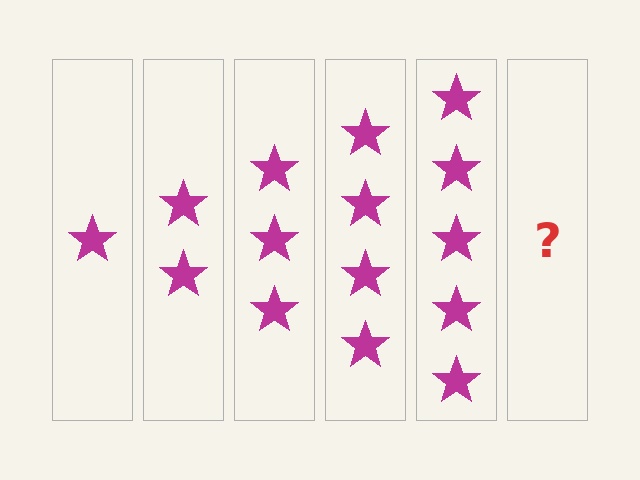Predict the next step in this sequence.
The next step is 6 stars.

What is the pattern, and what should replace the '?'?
The pattern is that each step adds one more star. The '?' should be 6 stars.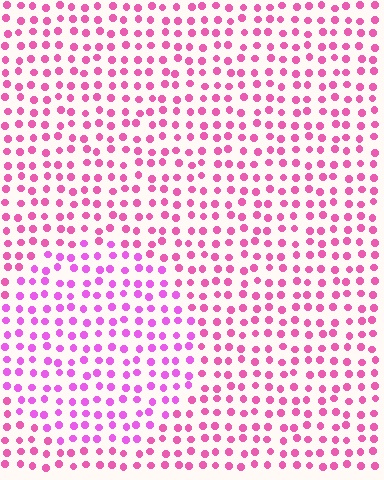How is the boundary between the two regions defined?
The boundary is defined purely by a slight shift in hue (about 24 degrees). Spacing, size, and orientation are identical on both sides.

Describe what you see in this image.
The image is filled with small pink elements in a uniform arrangement. A circle-shaped region is visible where the elements are tinted to a slightly different hue, forming a subtle color boundary.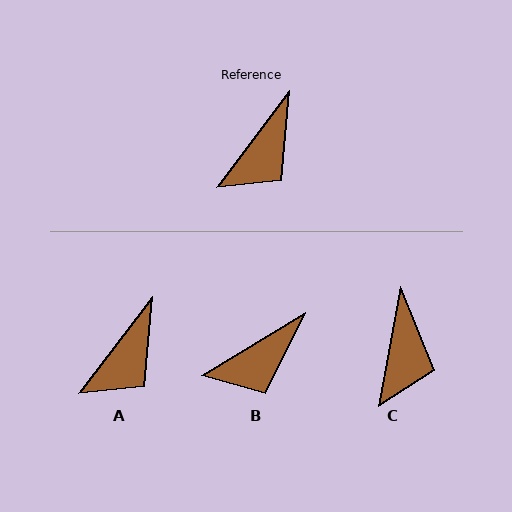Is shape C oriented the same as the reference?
No, it is off by about 27 degrees.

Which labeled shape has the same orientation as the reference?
A.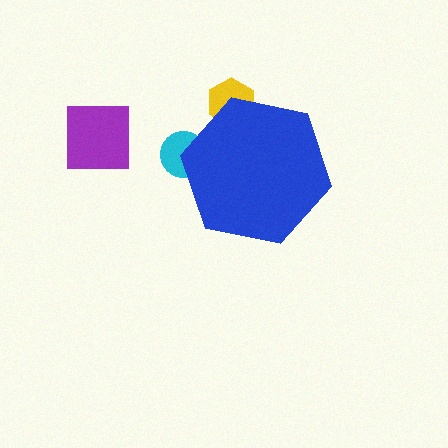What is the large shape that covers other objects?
A blue hexagon.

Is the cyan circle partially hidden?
Yes, the cyan circle is partially hidden behind the blue hexagon.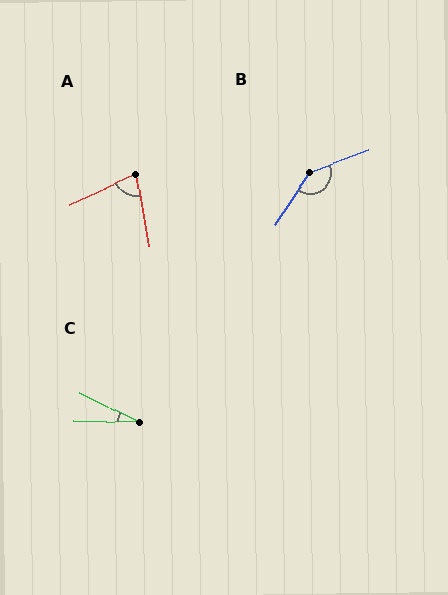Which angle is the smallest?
C, at approximately 25 degrees.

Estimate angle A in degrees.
Approximately 75 degrees.